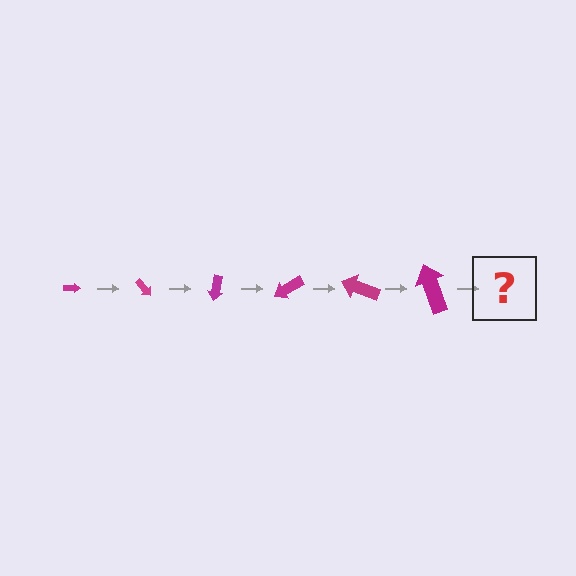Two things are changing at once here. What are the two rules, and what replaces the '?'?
The two rules are that the arrow grows larger each step and it rotates 50 degrees each step. The '?' should be an arrow, larger than the previous one and rotated 300 degrees from the start.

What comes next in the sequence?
The next element should be an arrow, larger than the previous one and rotated 300 degrees from the start.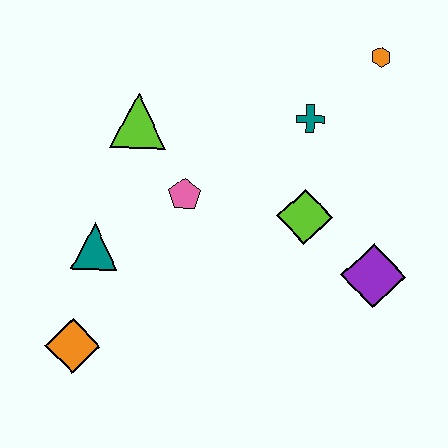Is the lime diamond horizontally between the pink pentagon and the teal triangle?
No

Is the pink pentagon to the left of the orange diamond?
No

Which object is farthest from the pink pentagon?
The orange hexagon is farthest from the pink pentagon.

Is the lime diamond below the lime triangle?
Yes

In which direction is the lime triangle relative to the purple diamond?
The lime triangle is to the left of the purple diamond.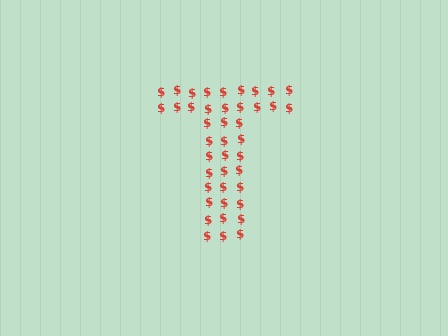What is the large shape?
The large shape is the letter T.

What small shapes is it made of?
It is made of small dollar signs.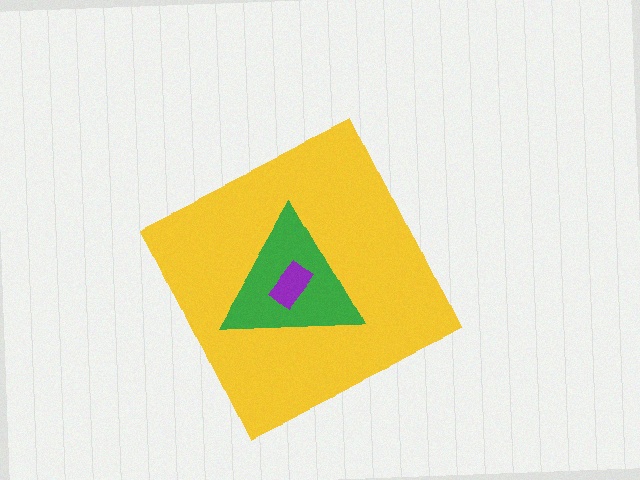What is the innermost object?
The purple rectangle.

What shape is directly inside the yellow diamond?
The green triangle.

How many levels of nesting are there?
3.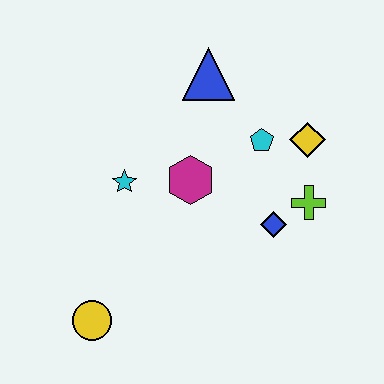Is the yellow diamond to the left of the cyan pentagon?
No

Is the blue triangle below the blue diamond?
No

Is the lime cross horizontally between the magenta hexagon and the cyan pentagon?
No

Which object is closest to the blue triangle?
The cyan pentagon is closest to the blue triangle.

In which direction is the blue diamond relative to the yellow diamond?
The blue diamond is below the yellow diamond.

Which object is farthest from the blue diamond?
The yellow circle is farthest from the blue diamond.